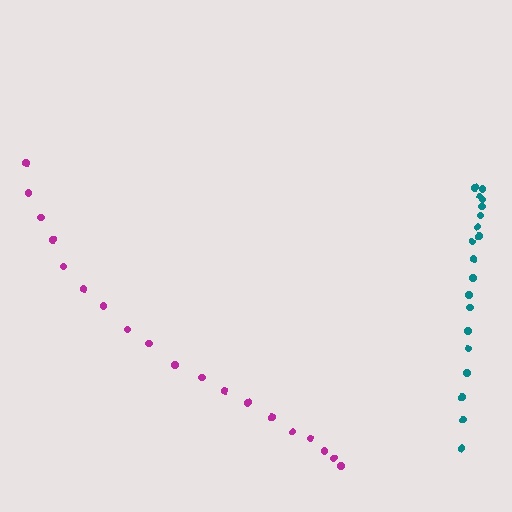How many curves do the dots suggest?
There are 2 distinct paths.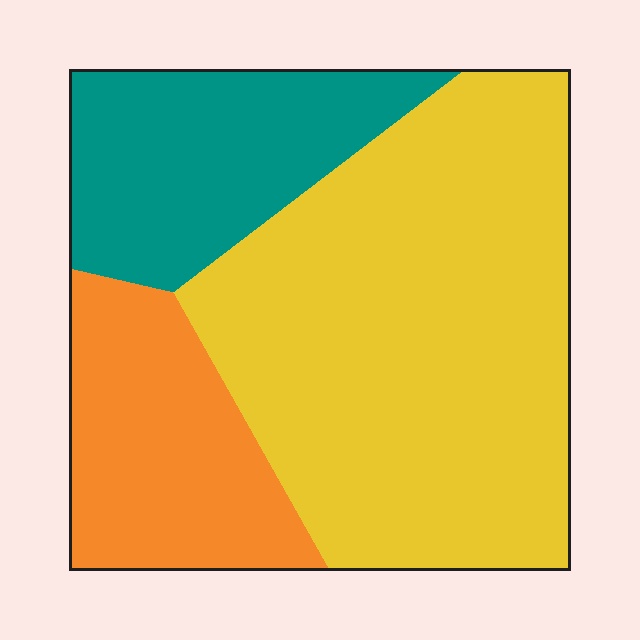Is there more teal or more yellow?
Yellow.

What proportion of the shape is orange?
Orange takes up less than a quarter of the shape.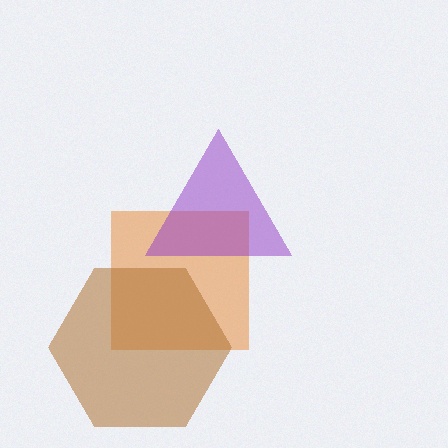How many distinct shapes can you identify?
There are 3 distinct shapes: an orange square, a purple triangle, a brown hexagon.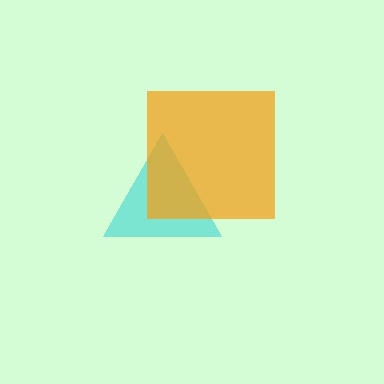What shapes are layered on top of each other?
The layered shapes are: a cyan triangle, an orange square.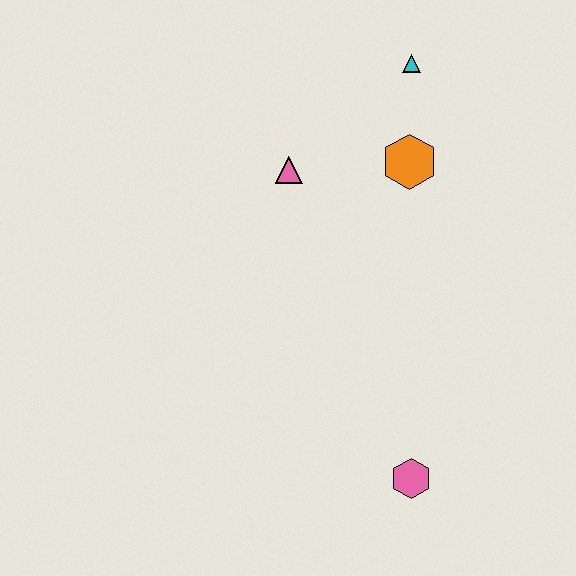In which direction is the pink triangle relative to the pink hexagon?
The pink triangle is above the pink hexagon.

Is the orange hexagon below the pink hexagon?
No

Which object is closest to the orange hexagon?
The cyan triangle is closest to the orange hexagon.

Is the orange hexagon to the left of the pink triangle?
No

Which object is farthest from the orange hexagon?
The pink hexagon is farthest from the orange hexagon.